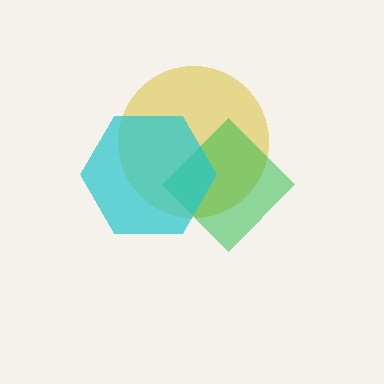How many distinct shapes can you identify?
There are 3 distinct shapes: a yellow circle, a green diamond, a cyan hexagon.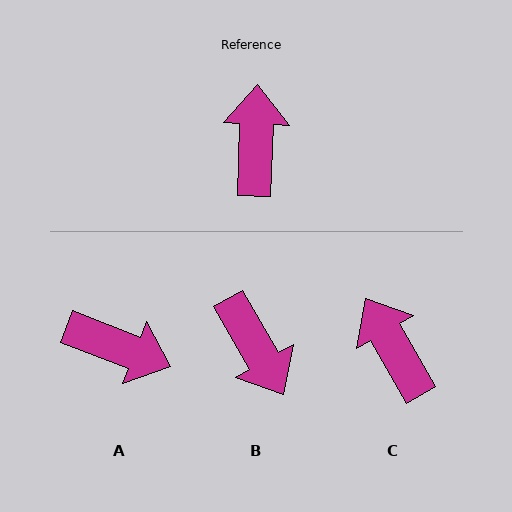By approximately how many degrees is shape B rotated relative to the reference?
Approximately 148 degrees clockwise.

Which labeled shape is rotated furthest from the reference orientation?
B, about 148 degrees away.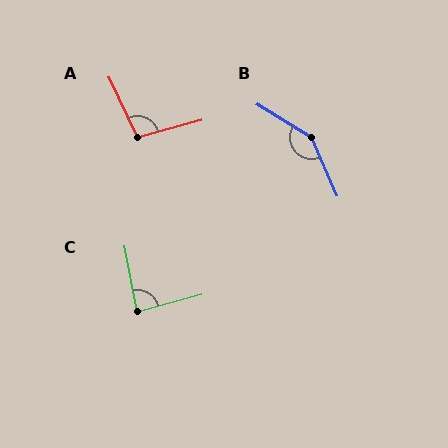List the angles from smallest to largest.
C (85°), A (100°), B (145°).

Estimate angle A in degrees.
Approximately 100 degrees.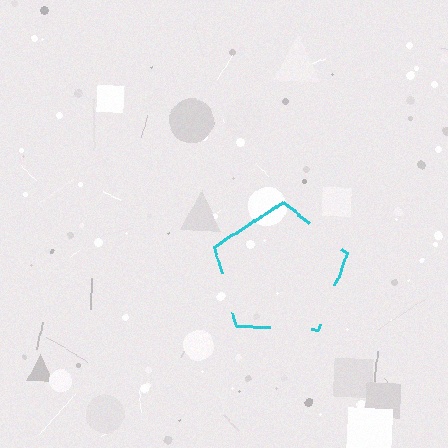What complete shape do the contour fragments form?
The contour fragments form a pentagon.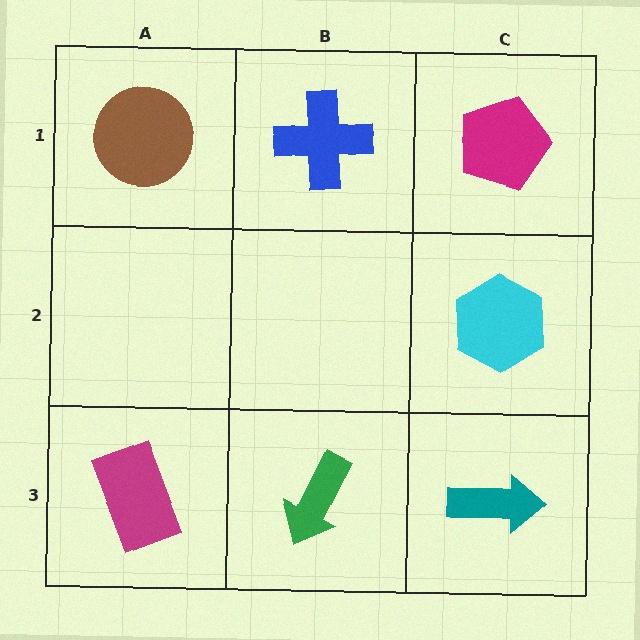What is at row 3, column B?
A green arrow.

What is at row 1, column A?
A brown circle.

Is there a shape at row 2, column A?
No, that cell is empty.